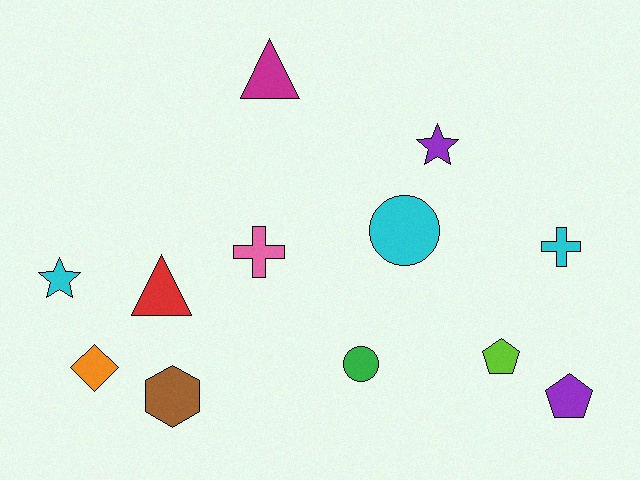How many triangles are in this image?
There are 2 triangles.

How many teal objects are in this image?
There are no teal objects.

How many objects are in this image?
There are 12 objects.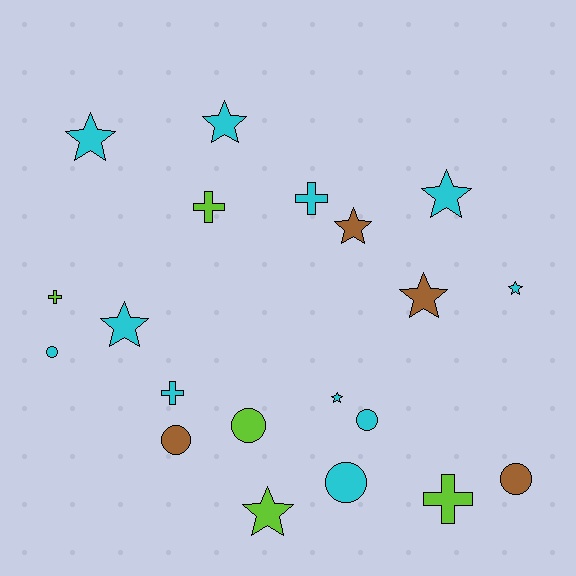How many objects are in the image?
There are 20 objects.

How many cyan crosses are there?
There are 2 cyan crosses.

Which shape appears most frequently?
Star, with 9 objects.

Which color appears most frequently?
Cyan, with 11 objects.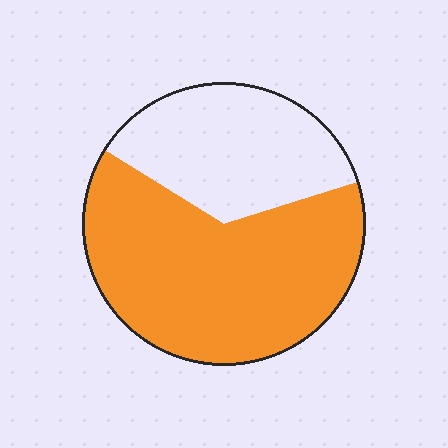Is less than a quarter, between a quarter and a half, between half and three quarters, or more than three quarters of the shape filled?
Between half and three quarters.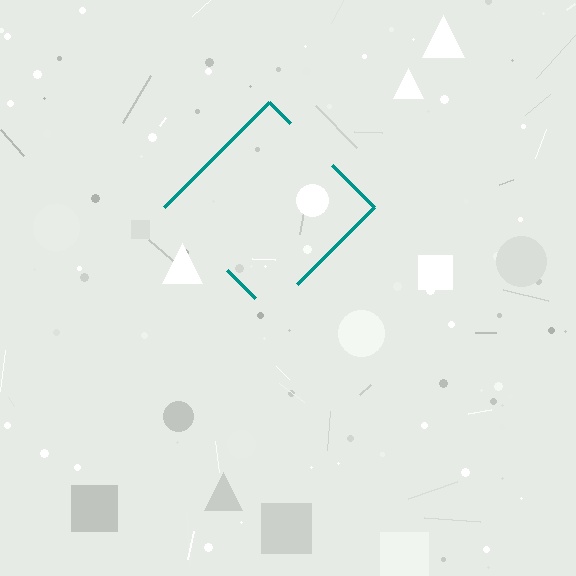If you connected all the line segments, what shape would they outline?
They would outline a diamond.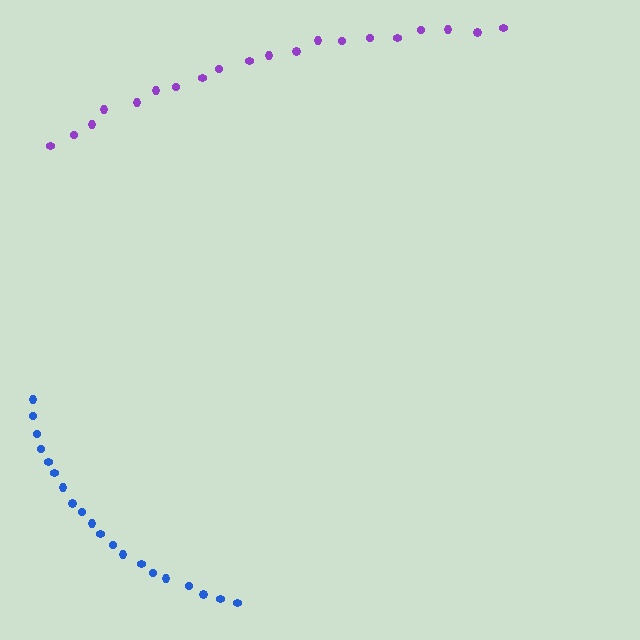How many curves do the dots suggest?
There are 2 distinct paths.